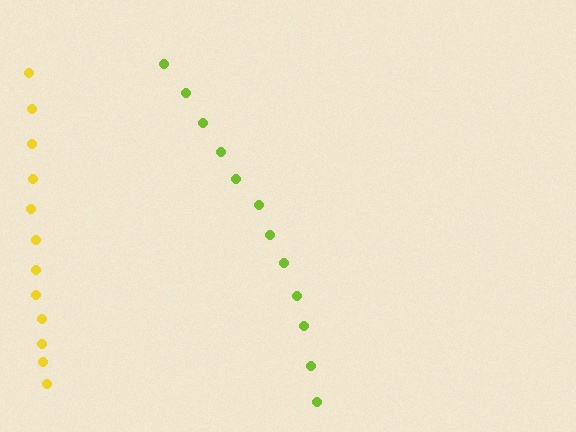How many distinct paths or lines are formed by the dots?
There are 2 distinct paths.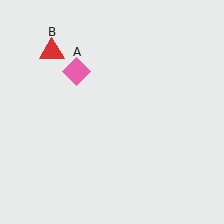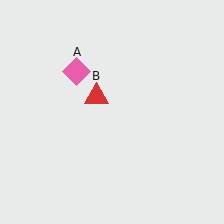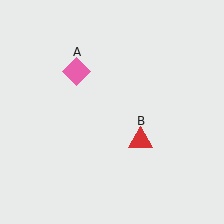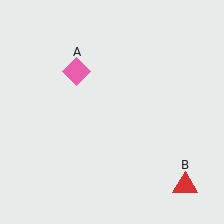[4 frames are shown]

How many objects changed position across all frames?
1 object changed position: red triangle (object B).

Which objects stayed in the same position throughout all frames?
Pink diamond (object A) remained stationary.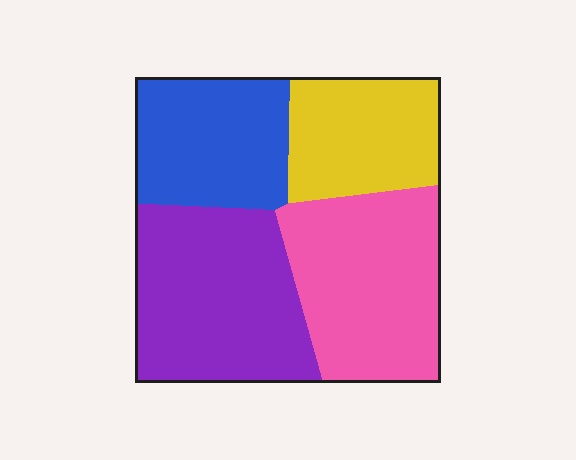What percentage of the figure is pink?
Pink covers around 30% of the figure.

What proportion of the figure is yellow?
Yellow takes up about one fifth (1/5) of the figure.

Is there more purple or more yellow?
Purple.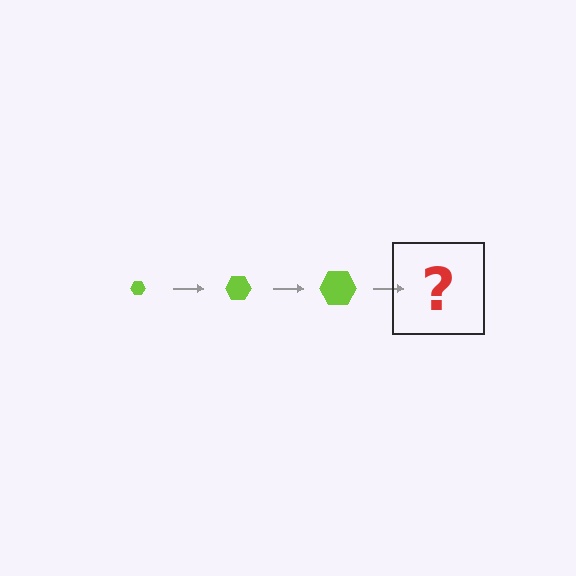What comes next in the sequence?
The next element should be a lime hexagon, larger than the previous one.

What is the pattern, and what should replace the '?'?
The pattern is that the hexagon gets progressively larger each step. The '?' should be a lime hexagon, larger than the previous one.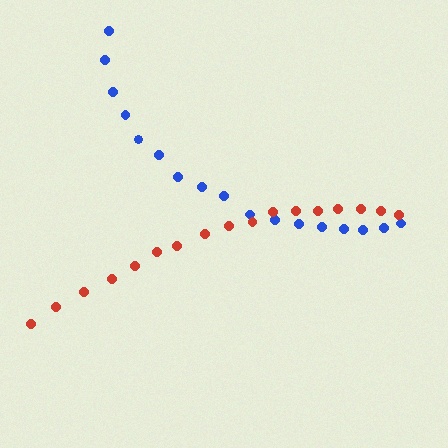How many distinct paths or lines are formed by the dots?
There are 2 distinct paths.